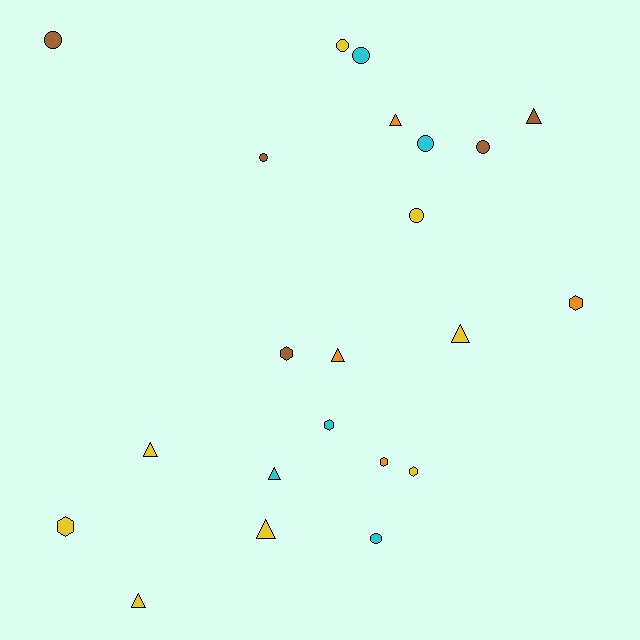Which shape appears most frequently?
Triangle, with 8 objects.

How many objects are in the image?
There are 22 objects.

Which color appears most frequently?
Yellow, with 8 objects.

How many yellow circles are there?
There are 2 yellow circles.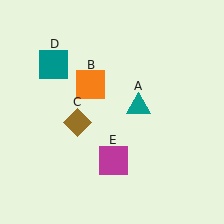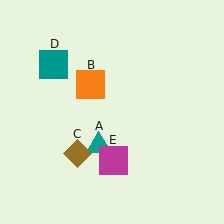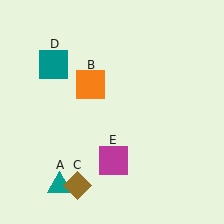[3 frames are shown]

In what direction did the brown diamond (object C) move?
The brown diamond (object C) moved down.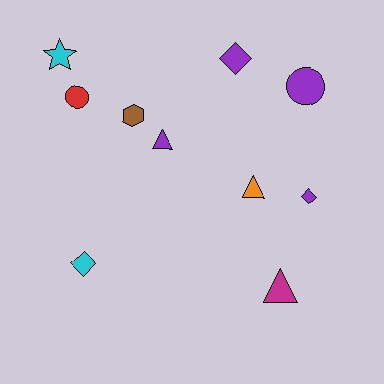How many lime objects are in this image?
There are no lime objects.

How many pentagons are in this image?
There are no pentagons.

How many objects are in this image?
There are 10 objects.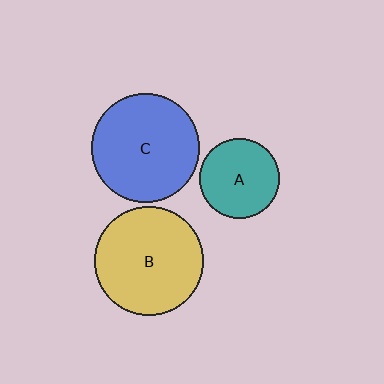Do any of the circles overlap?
No, none of the circles overlap.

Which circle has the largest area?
Circle B (yellow).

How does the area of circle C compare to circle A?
Approximately 1.8 times.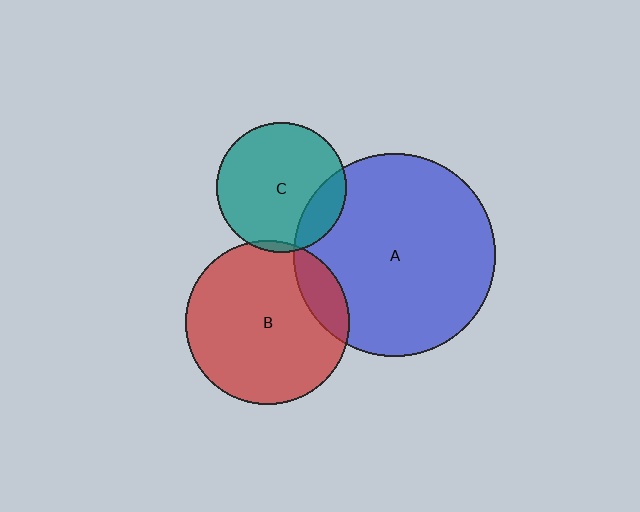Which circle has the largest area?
Circle A (blue).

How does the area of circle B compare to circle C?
Approximately 1.6 times.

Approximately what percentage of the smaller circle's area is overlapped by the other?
Approximately 15%.